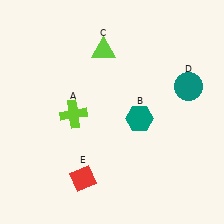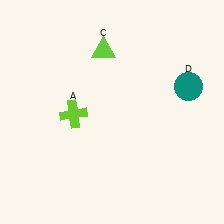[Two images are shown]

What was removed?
The red diamond (E), the teal hexagon (B) were removed in Image 2.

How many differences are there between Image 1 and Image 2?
There are 2 differences between the two images.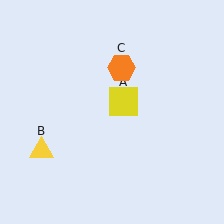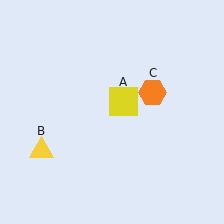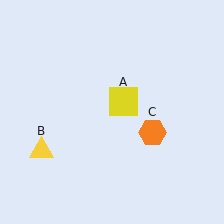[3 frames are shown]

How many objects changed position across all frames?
1 object changed position: orange hexagon (object C).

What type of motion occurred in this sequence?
The orange hexagon (object C) rotated clockwise around the center of the scene.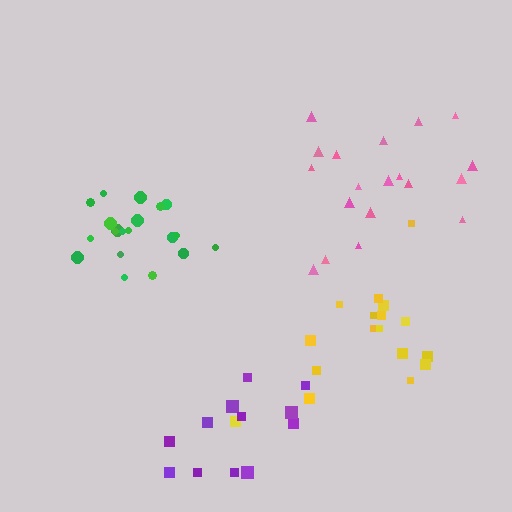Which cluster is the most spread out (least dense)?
Purple.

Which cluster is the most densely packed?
Green.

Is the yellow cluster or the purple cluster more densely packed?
Yellow.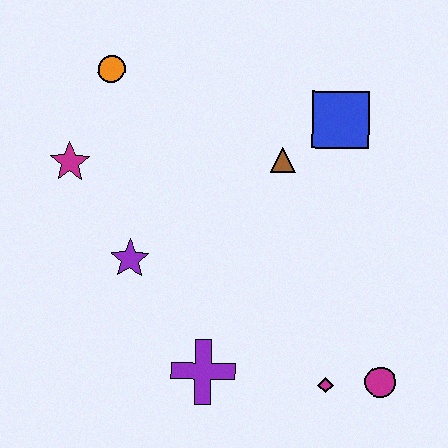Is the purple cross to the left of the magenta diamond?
Yes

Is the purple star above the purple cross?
Yes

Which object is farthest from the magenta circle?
The orange circle is farthest from the magenta circle.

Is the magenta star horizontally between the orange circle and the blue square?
No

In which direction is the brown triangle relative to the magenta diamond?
The brown triangle is above the magenta diamond.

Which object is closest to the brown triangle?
The blue square is closest to the brown triangle.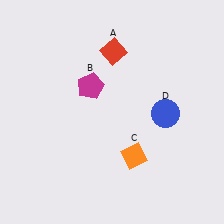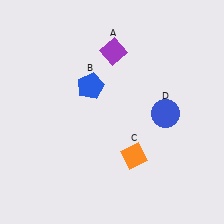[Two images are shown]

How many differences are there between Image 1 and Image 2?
There are 2 differences between the two images.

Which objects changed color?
A changed from red to purple. B changed from magenta to blue.